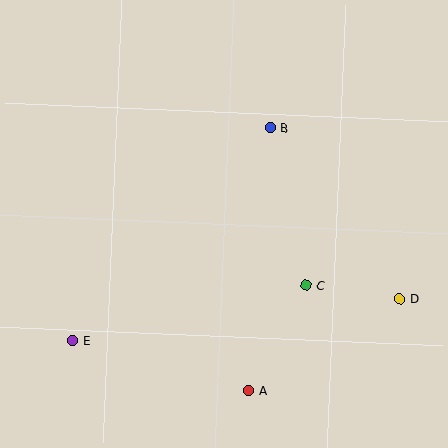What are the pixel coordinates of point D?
Point D is at (400, 299).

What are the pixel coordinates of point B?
Point B is at (270, 128).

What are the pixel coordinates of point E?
Point E is at (73, 341).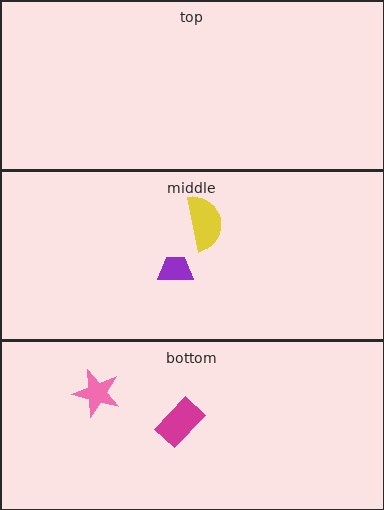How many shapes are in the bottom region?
2.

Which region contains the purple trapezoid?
The middle region.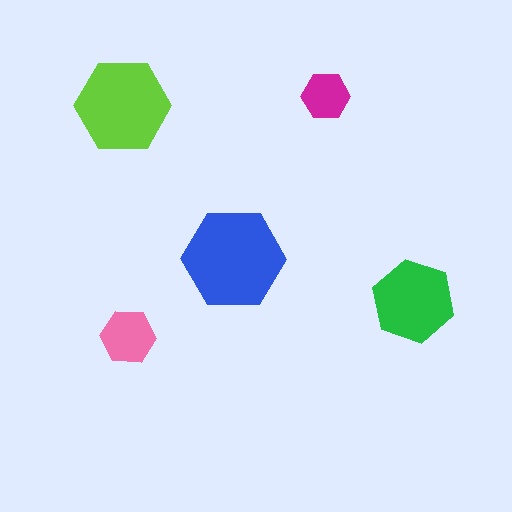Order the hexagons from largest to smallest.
the blue one, the lime one, the green one, the pink one, the magenta one.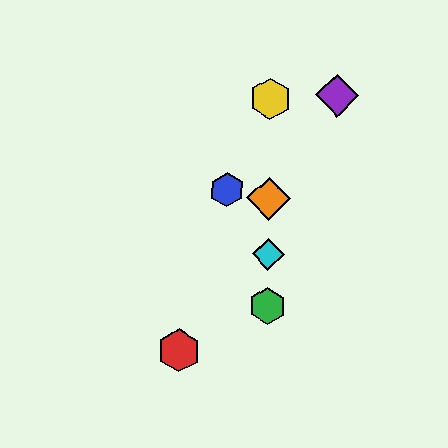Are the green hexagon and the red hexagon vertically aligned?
No, the green hexagon is at x≈267 and the red hexagon is at x≈179.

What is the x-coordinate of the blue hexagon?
The blue hexagon is at x≈227.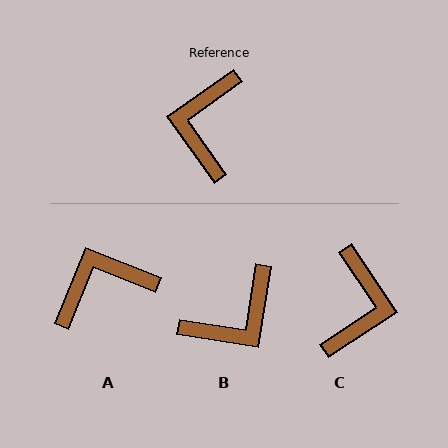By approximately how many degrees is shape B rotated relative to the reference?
Approximately 136 degrees counter-clockwise.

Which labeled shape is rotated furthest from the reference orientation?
C, about 178 degrees away.